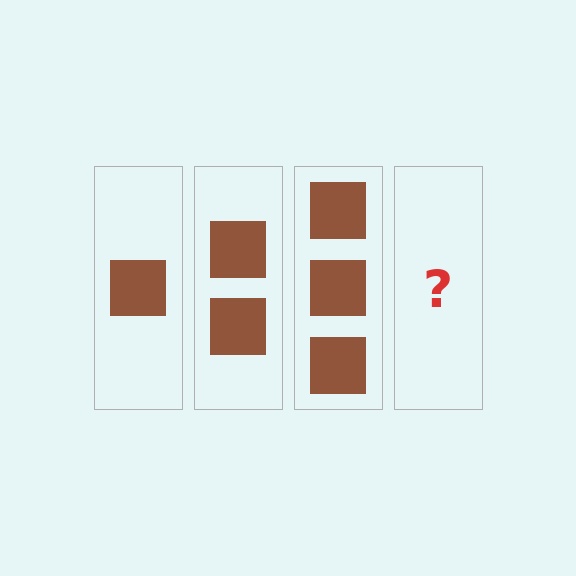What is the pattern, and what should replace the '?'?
The pattern is that each step adds one more square. The '?' should be 4 squares.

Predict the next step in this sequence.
The next step is 4 squares.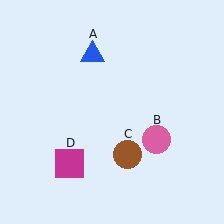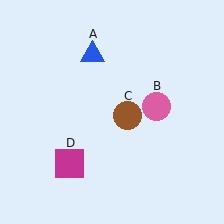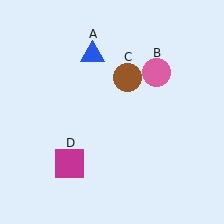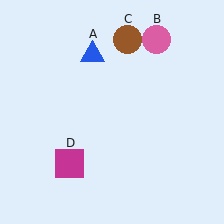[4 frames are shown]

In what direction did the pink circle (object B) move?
The pink circle (object B) moved up.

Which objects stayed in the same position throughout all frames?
Blue triangle (object A) and magenta square (object D) remained stationary.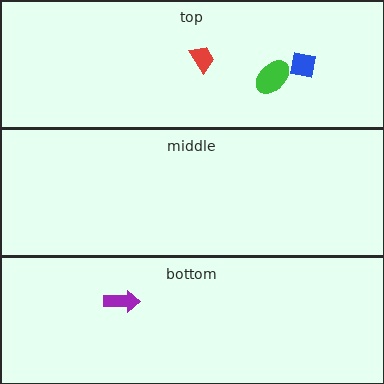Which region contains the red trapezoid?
The top region.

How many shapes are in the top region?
3.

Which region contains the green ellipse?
The top region.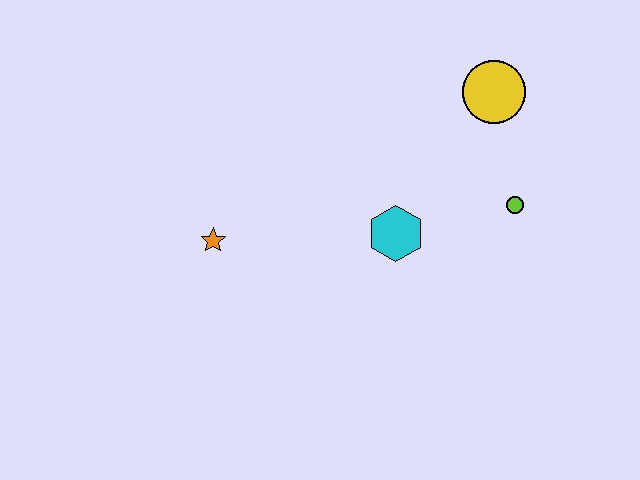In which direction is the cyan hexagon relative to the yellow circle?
The cyan hexagon is below the yellow circle.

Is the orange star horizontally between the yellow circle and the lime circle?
No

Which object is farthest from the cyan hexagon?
The orange star is farthest from the cyan hexagon.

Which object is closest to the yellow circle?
The lime circle is closest to the yellow circle.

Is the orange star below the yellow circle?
Yes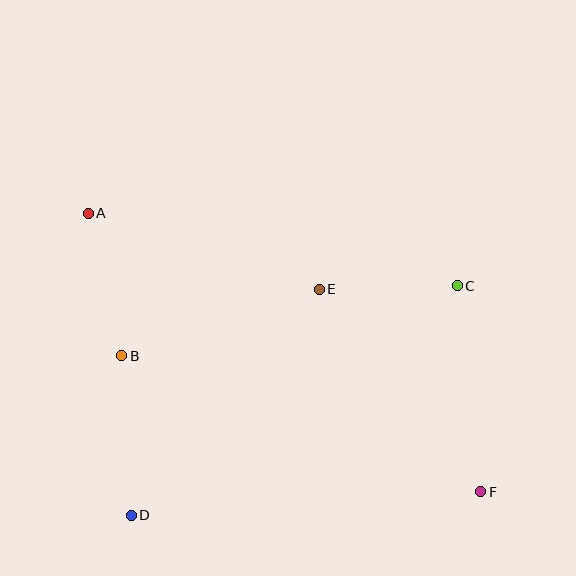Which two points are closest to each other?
Points C and E are closest to each other.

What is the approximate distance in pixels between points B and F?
The distance between B and F is approximately 384 pixels.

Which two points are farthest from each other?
Points A and F are farthest from each other.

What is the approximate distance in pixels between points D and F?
The distance between D and F is approximately 350 pixels.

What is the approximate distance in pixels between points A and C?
The distance between A and C is approximately 376 pixels.